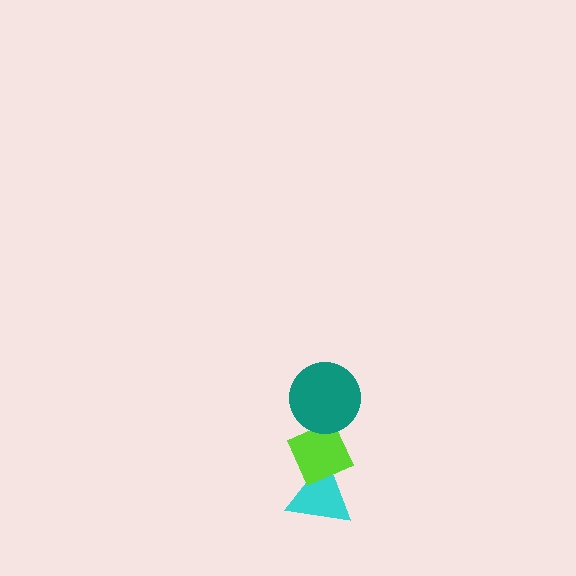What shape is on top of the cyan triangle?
The lime diamond is on top of the cyan triangle.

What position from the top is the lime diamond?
The lime diamond is 2nd from the top.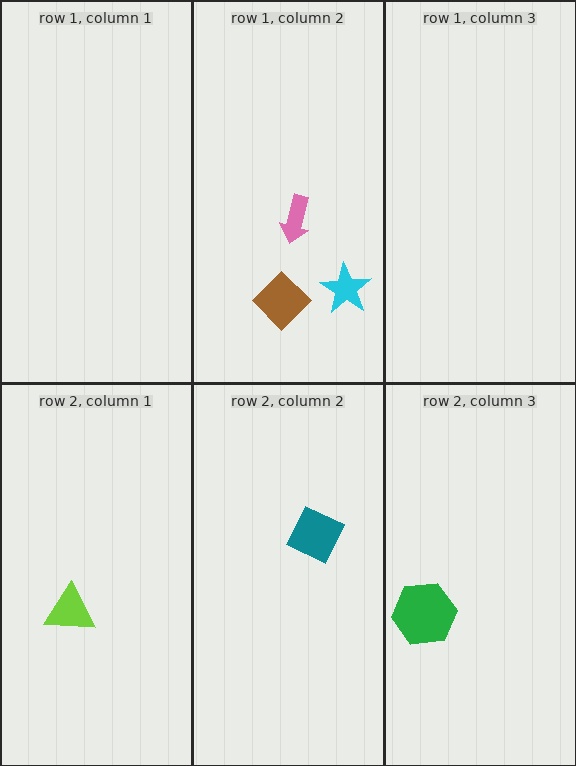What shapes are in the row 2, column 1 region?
The lime triangle.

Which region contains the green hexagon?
The row 2, column 3 region.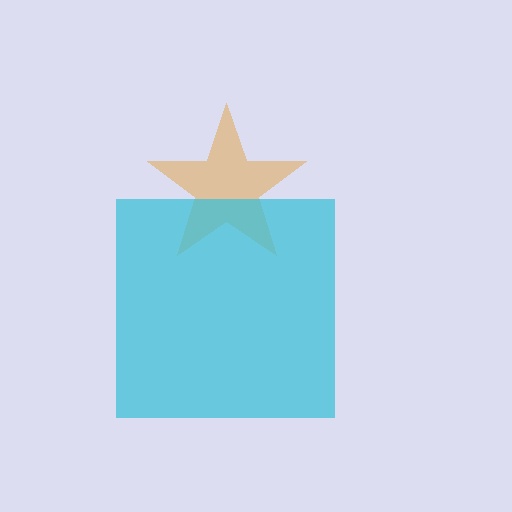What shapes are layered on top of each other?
The layered shapes are: an orange star, a cyan square.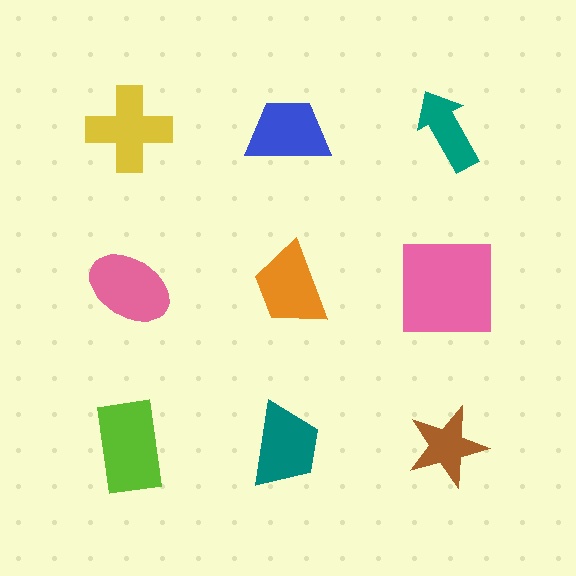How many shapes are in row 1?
3 shapes.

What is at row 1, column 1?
A yellow cross.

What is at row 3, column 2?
A teal trapezoid.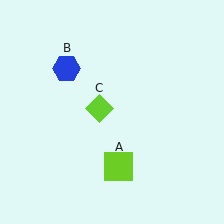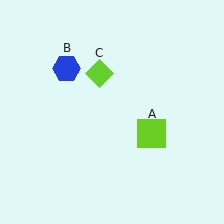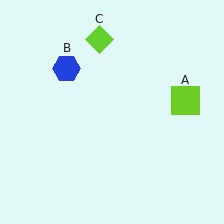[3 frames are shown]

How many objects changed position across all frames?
2 objects changed position: lime square (object A), lime diamond (object C).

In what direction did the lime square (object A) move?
The lime square (object A) moved up and to the right.